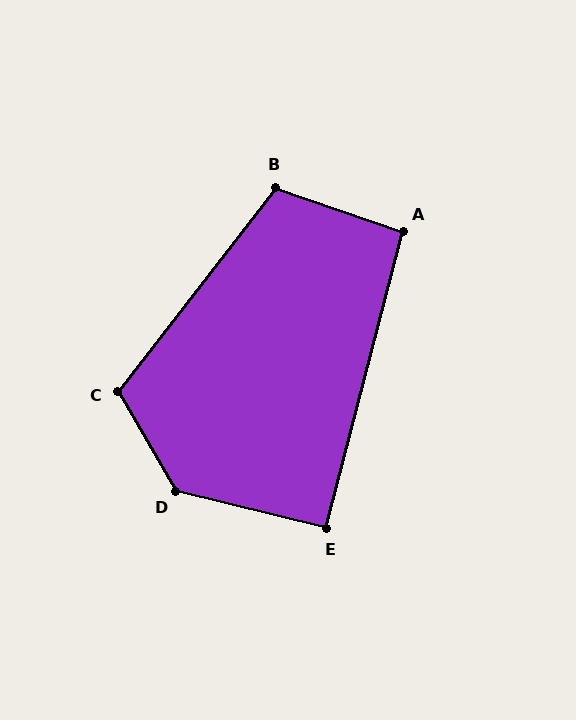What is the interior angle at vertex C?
Approximately 112 degrees (obtuse).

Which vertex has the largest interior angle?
D, at approximately 134 degrees.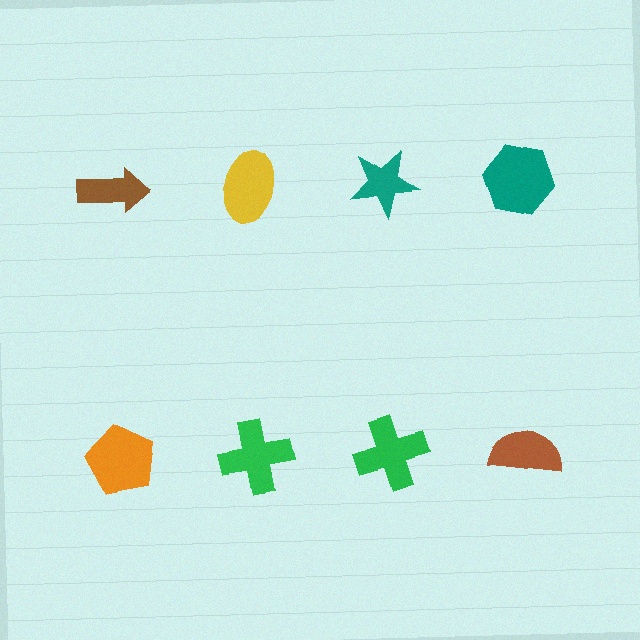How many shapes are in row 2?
4 shapes.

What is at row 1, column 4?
A teal hexagon.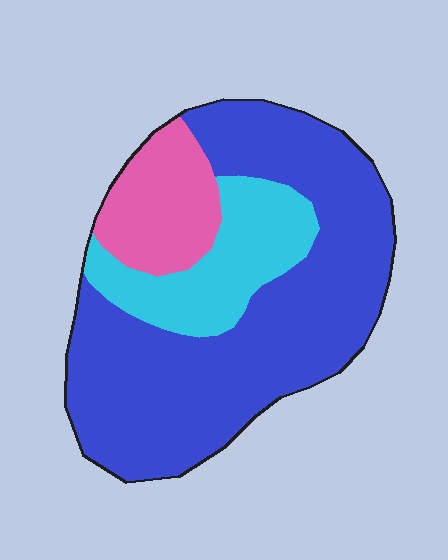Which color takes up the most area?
Blue, at roughly 65%.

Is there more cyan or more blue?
Blue.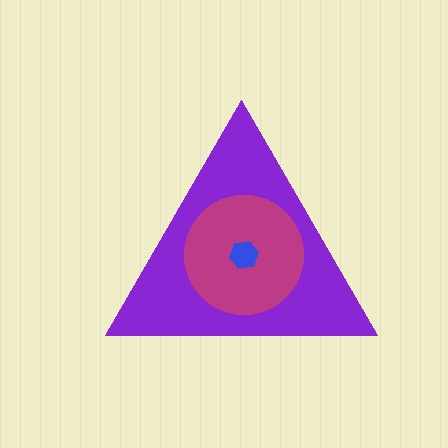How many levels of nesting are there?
3.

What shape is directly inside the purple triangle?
The magenta circle.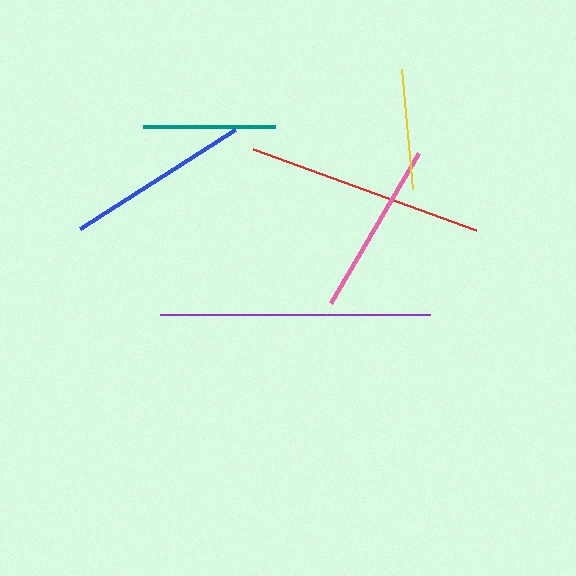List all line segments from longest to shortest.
From longest to shortest: purple, red, blue, pink, teal, yellow.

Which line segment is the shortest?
The yellow line is the shortest at approximately 121 pixels.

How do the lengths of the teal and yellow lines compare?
The teal and yellow lines are approximately the same length.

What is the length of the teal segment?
The teal segment is approximately 132 pixels long.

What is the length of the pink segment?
The pink segment is approximately 174 pixels long.